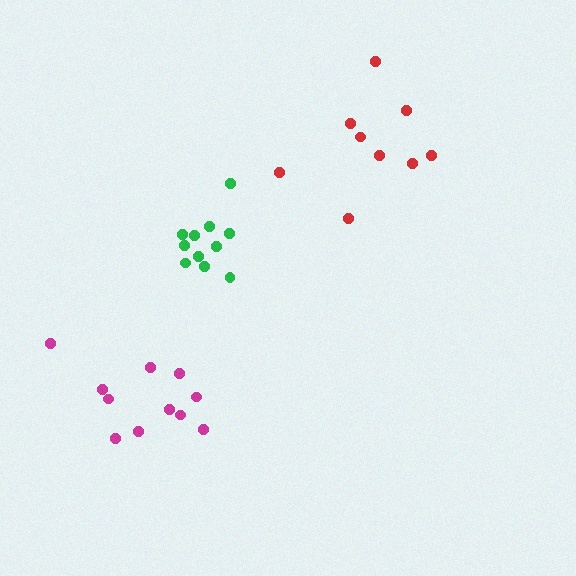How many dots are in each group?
Group 1: 9 dots, Group 2: 11 dots, Group 3: 11 dots (31 total).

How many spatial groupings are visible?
There are 3 spatial groupings.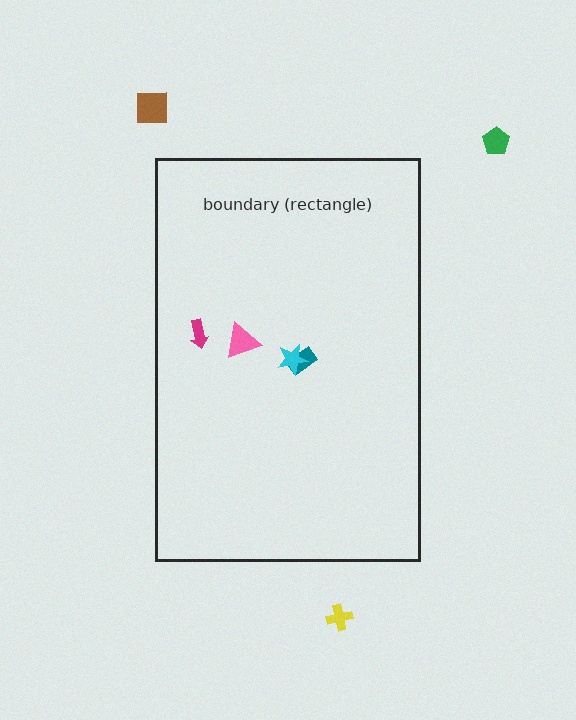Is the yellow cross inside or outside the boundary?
Outside.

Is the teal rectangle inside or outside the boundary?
Inside.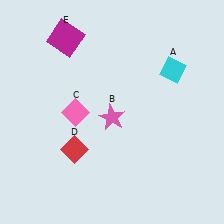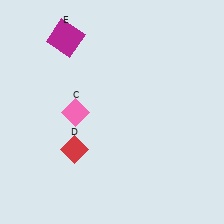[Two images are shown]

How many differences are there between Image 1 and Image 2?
There are 2 differences between the two images.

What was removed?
The pink star (B), the cyan diamond (A) were removed in Image 2.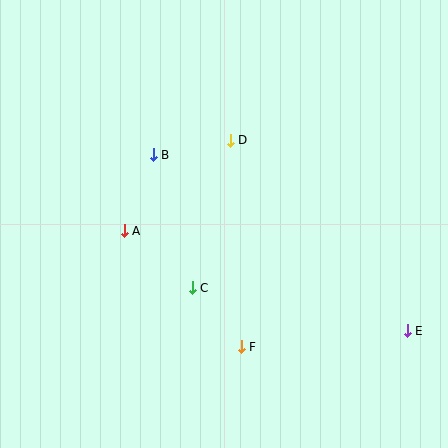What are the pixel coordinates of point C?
Point C is at (192, 288).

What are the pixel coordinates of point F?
Point F is at (241, 347).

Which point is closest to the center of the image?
Point C at (192, 288) is closest to the center.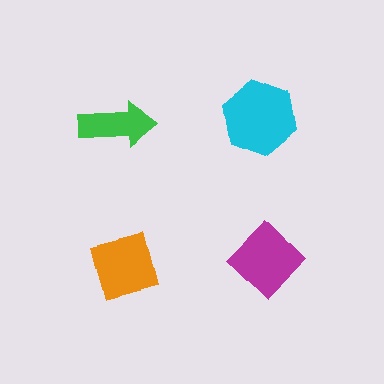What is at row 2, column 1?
An orange diamond.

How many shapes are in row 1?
2 shapes.